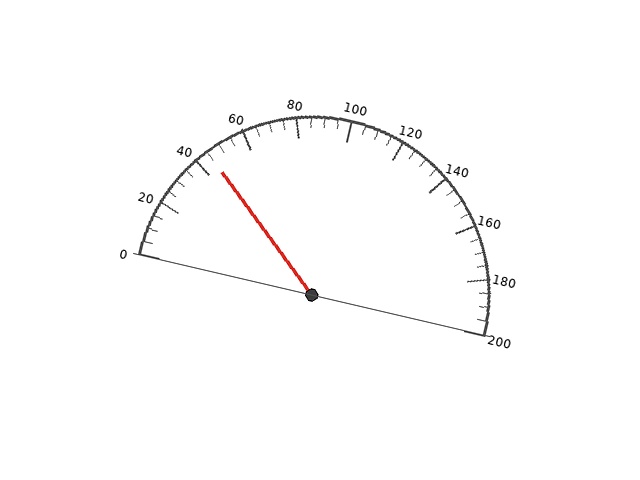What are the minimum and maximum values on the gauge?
The gauge ranges from 0 to 200.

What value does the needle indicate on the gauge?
The needle indicates approximately 45.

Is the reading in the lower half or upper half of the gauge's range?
The reading is in the lower half of the range (0 to 200).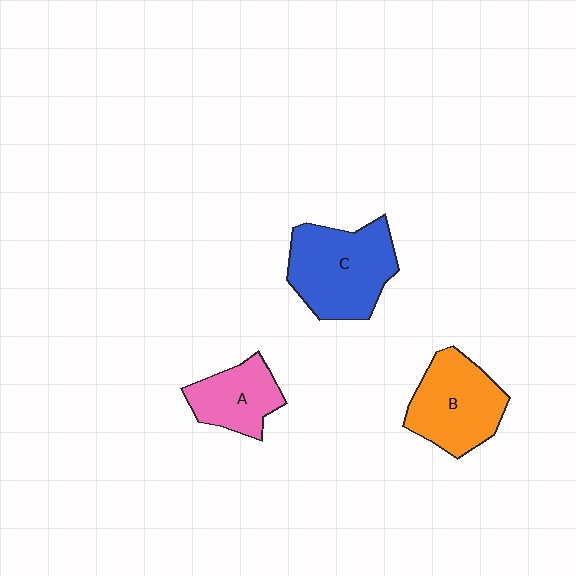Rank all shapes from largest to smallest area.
From largest to smallest: C (blue), B (orange), A (pink).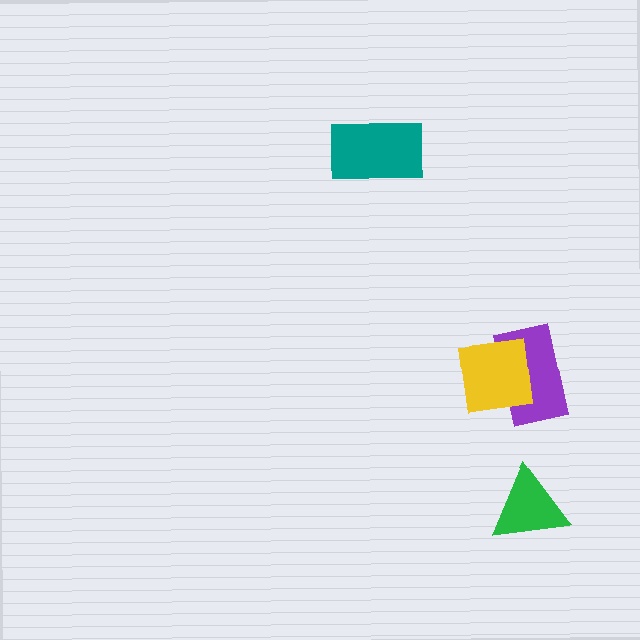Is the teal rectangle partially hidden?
No, no other shape covers it.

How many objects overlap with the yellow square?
1 object overlaps with the yellow square.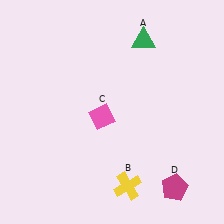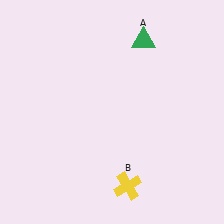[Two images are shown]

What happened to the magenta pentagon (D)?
The magenta pentagon (D) was removed in Image 2. It was in the bottom-right area of Image 1.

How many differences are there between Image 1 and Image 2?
There are 2 differences between the two images.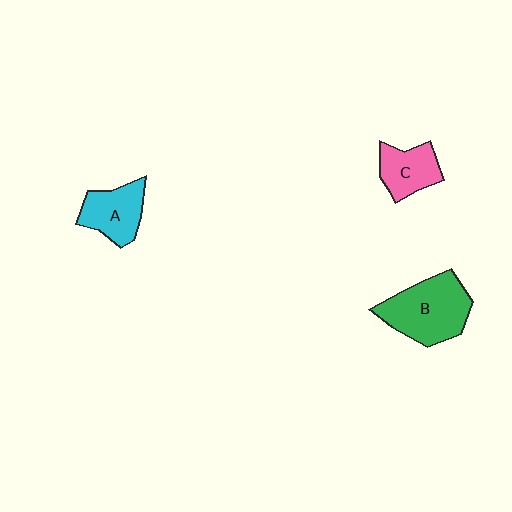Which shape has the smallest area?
Shape C (pink).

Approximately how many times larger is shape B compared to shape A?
Approximately 1.6 times.